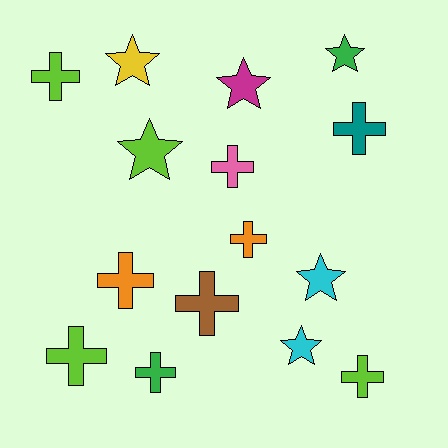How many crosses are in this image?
There are 9 crosses.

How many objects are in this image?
There are 15 objects.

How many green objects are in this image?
There are 2 green objects.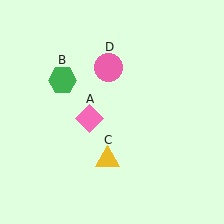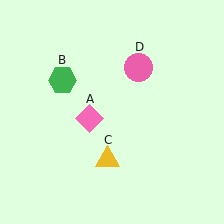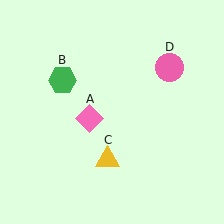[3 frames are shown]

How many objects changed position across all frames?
1 object changed position: pink circle (object D).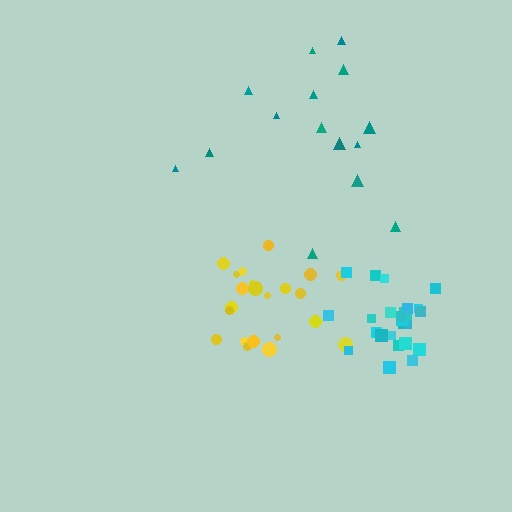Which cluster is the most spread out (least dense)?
Teal.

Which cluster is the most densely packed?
Cyan.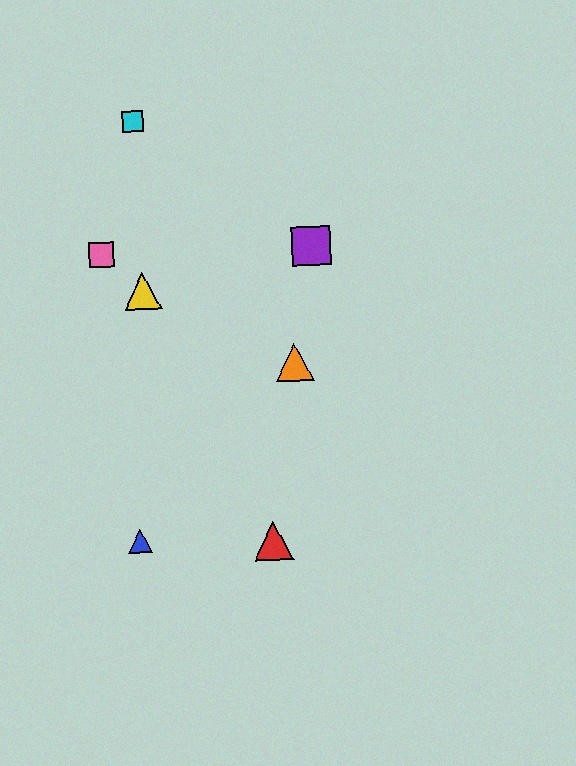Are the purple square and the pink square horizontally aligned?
Yes, both are at y≈246.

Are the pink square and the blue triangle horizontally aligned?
No, the pink square is at y≈255 and the blue triangle is at y≈541.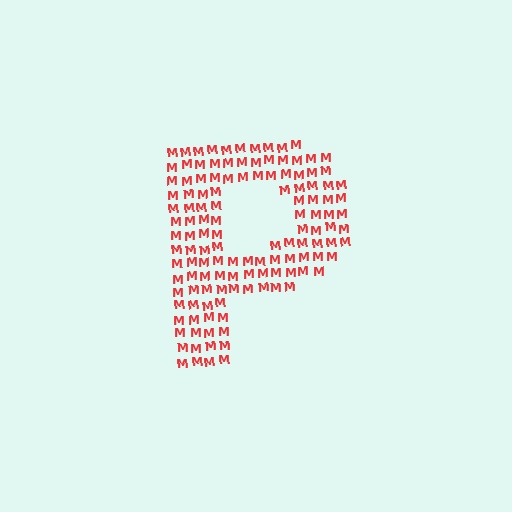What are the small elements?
The small elements are letter M's.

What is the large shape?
The large shape is the letter P.